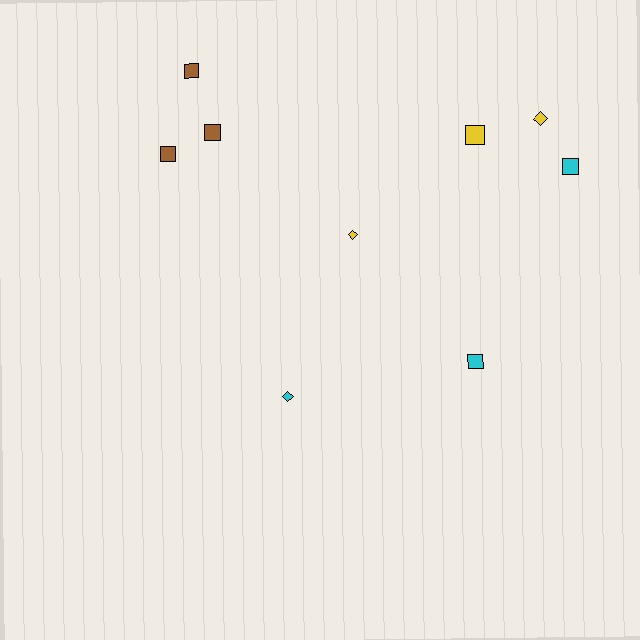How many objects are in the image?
There are 9 objects.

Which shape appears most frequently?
Square, with 6 objects.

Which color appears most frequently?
Brown, with 3 objects.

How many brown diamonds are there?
There are no brown diamonds.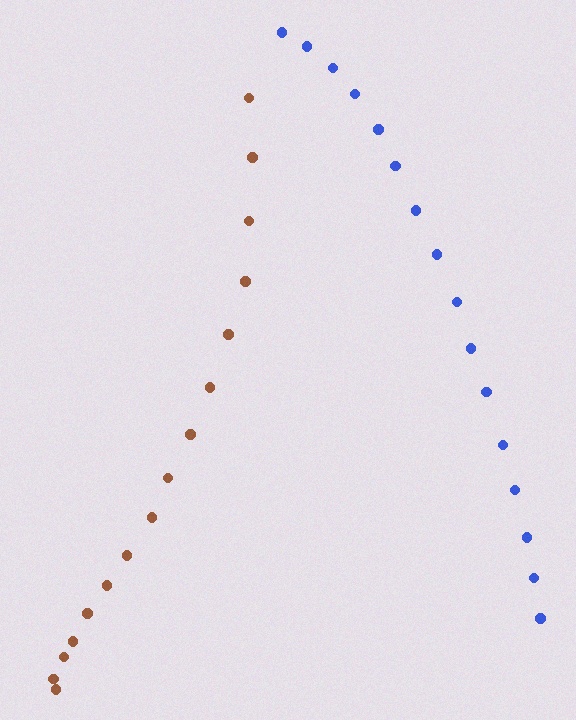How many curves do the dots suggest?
There are 2 distinct paths.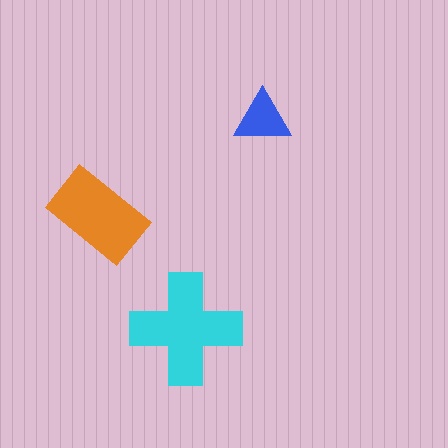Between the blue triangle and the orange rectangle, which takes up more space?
The orange rectangle.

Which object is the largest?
The cyan cross.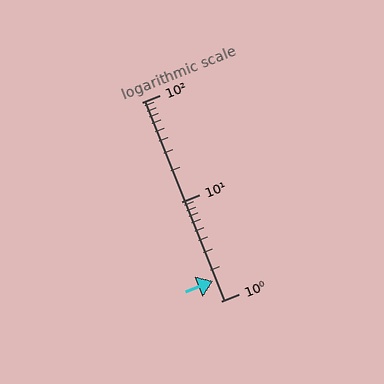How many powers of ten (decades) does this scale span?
The scale spans 2 decades, from 1 to 100.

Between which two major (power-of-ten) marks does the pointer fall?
The pointer is between 1 and 10.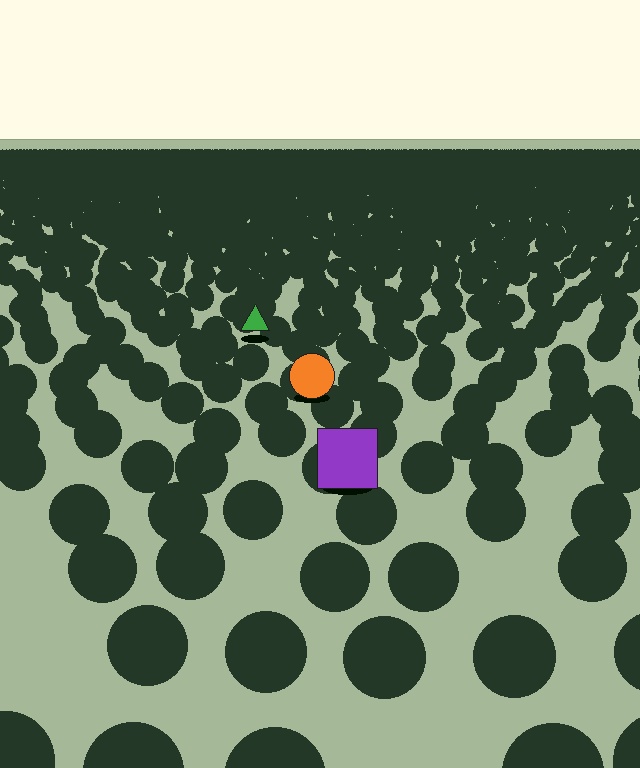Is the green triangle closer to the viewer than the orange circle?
No. The orange circle is closer — you can tell from the texture gradient: the ground texture is coarser near it.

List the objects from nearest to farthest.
From nearest to farthest: the purple square, the orange circle, the green triangle.